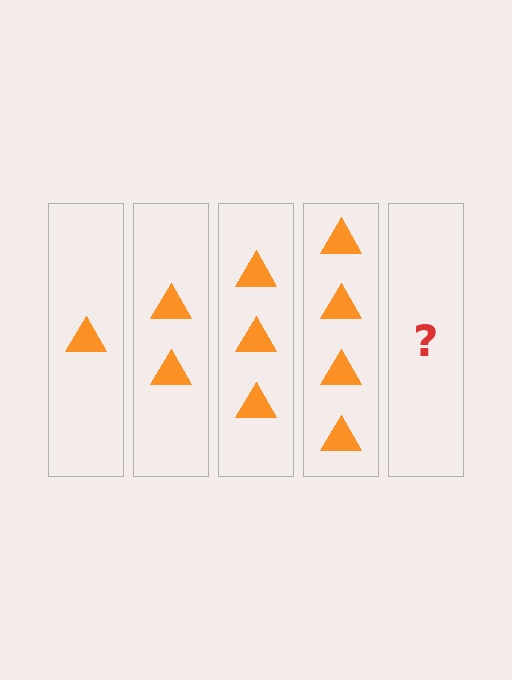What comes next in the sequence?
The next element should be 5 triangles.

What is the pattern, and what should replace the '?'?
The pattern is that each step adds one more triangle. The '?' should be 5 triangles.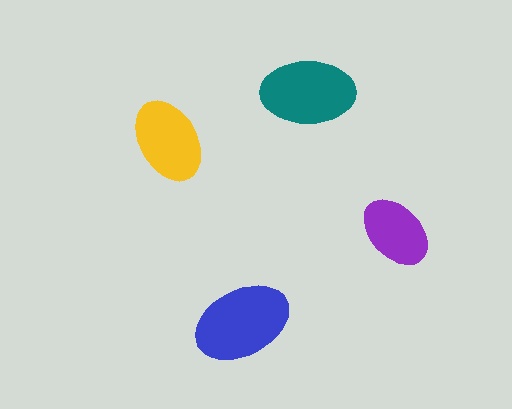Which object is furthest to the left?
The yellow ellipse is leftmost.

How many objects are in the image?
There are 4 objects in the image.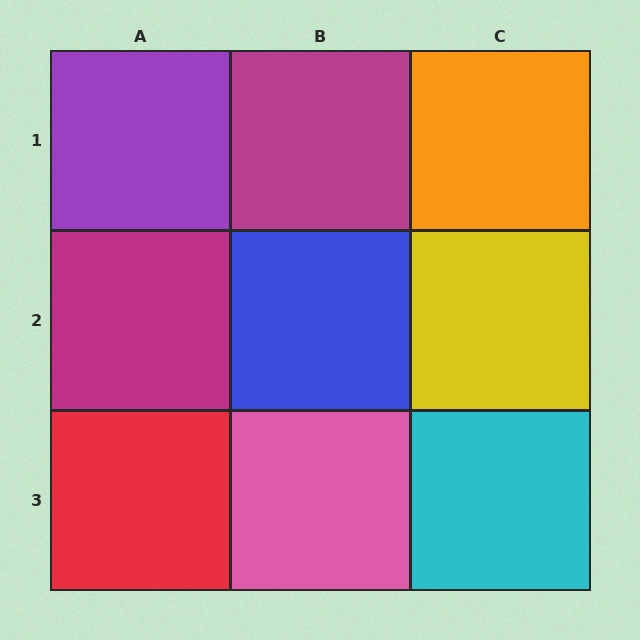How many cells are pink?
1 cell is pink.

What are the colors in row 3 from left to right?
Red, pink, cyan.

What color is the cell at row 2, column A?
Magenta.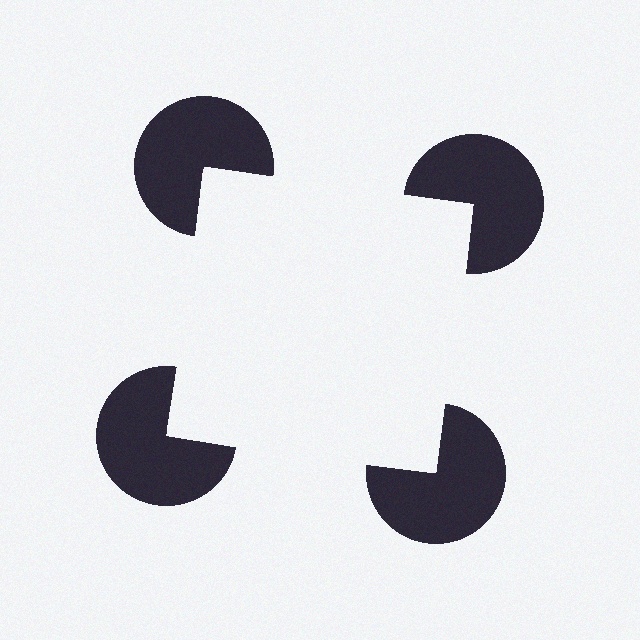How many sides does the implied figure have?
4 sides.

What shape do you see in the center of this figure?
An illusory square — its edges are inferred from the aligned wedge cuts in the pac-man discs, not physically drawn.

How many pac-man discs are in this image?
There are 4 — one at each vertex of the illusory square.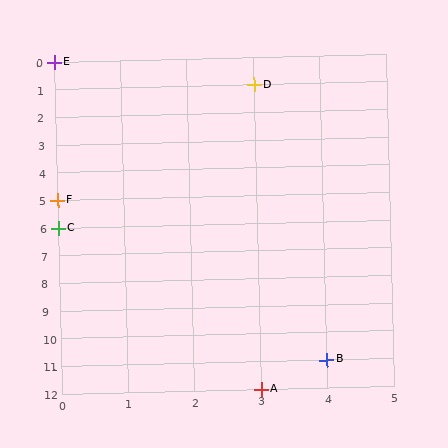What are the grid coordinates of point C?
Point C is at grid coordinates (0, 6).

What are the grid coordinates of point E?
Point E is at grid coordinates (0, 0).